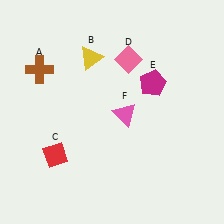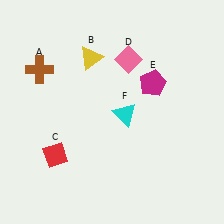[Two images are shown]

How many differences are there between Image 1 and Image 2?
There is 1 difference between the two images.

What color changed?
The triangle (F) changed from pink in Image 1 to cyan in Image 2.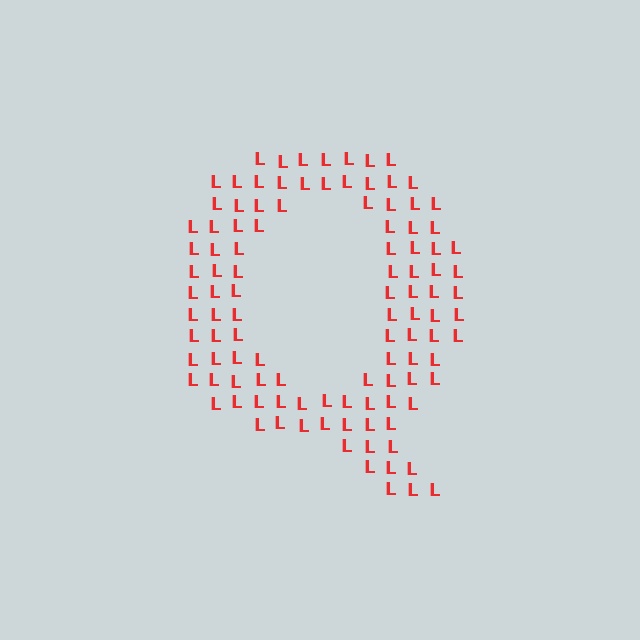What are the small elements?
The small elements are letter L's.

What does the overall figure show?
The overall figure shows the letter Q.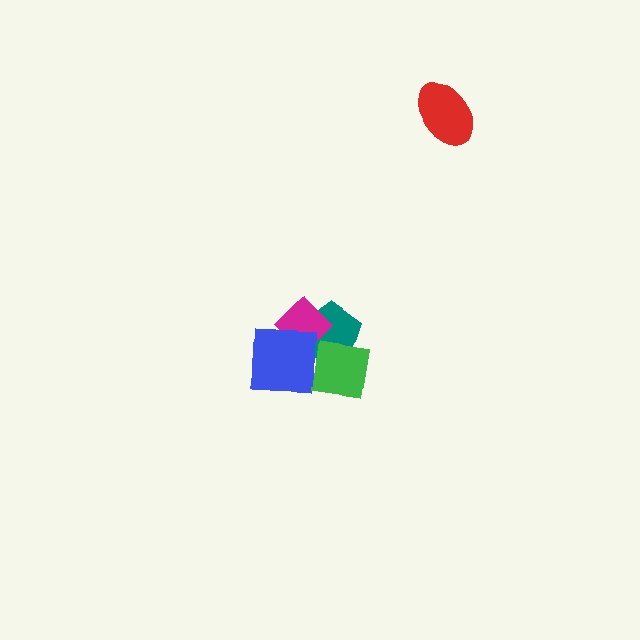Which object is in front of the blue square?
The green square is in front of the blue square.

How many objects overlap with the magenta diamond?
2 objects overlap with the magenta diamond.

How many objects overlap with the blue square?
3 objects overlap with the blue square.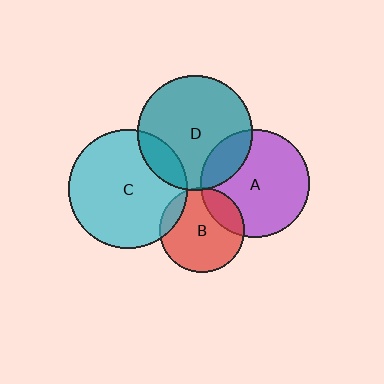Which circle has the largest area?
Circle C (cyan).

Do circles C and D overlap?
Yes.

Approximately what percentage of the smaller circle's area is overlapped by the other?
Approximately 15%.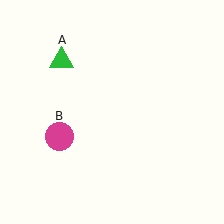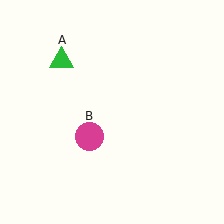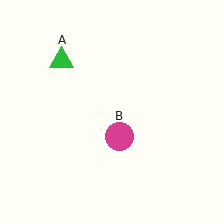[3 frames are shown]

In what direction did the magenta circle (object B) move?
The magenta circle (object B) moved right.